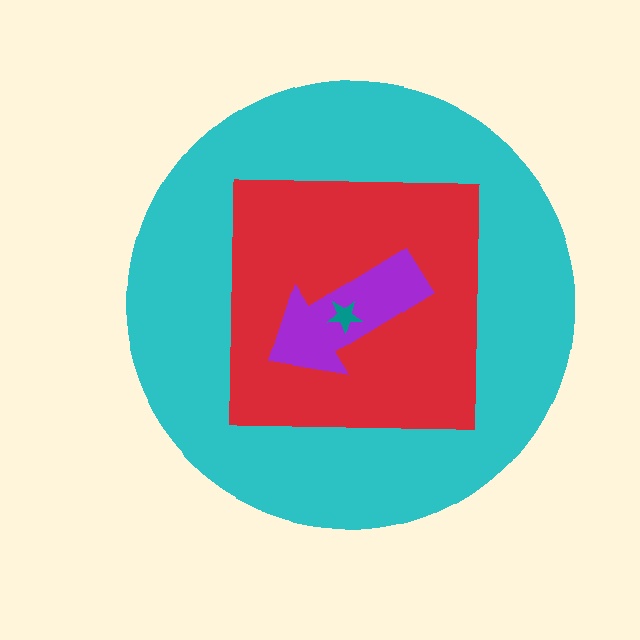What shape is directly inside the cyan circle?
The red square.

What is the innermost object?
The teal star.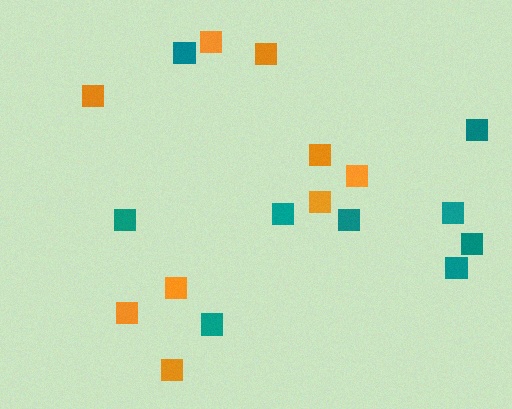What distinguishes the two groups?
There are 2 groups: one group of orange squares (9) and one group of teal squares (9).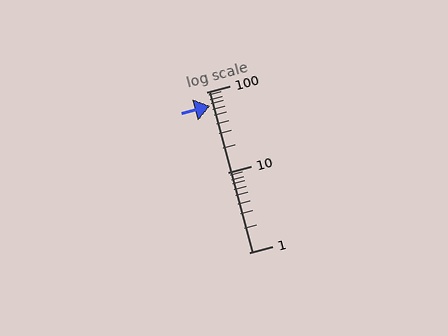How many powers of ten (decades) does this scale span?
The scale spans 2 decades, from 1 to 100.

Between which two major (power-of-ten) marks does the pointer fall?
The pointer is between 10 and 100.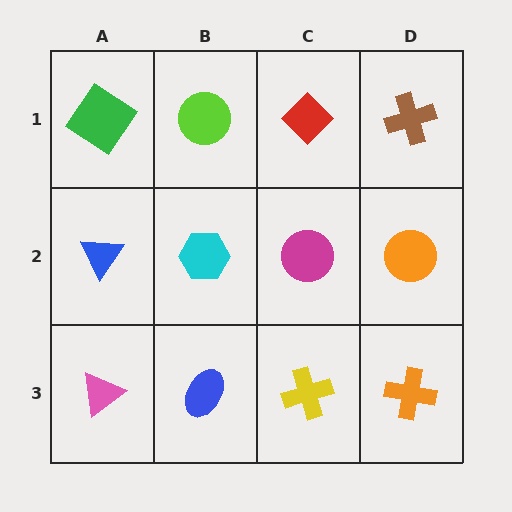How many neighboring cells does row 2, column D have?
3.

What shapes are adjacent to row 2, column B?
A lime circle (row 1, column B), a blue ellipse (row 3, column B), a blue triangle (row 2, column A), a magenta circle (row 2, column C).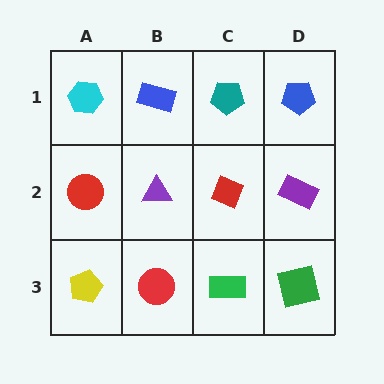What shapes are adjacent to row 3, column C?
A red diamond (row 2, column C), a red circle (row 3, column B), a green square (row 3, column D).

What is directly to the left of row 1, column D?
A teal pentagon.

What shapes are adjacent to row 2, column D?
A blue pentagon (row 1, column D), a green square (row 3, column D), a red diamond (row 2, column C).